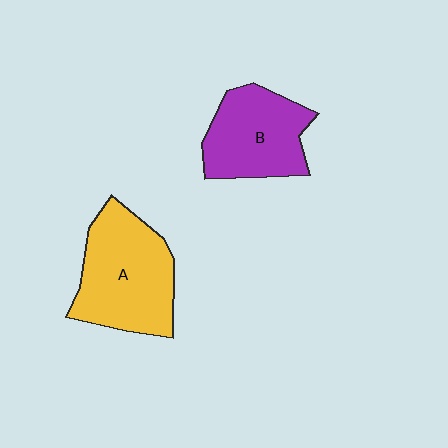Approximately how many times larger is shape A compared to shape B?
Approximately 1.3 times.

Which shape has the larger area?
Shape A (yellow).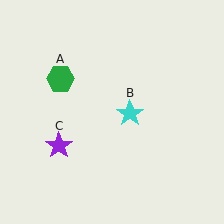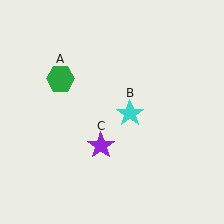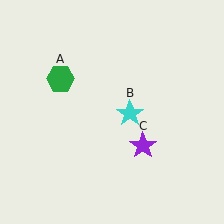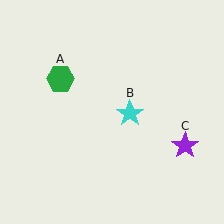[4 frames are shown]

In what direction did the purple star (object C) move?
The purple star (object C) moved right.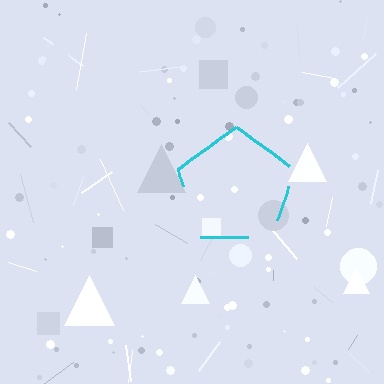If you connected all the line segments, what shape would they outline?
They would outline a pentagon.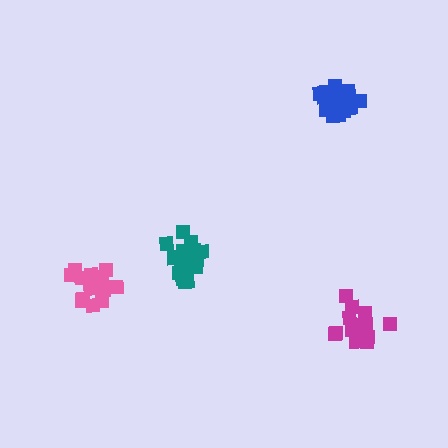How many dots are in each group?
Group 1: 17 dots, Group 2: 19 dots, Group 3: 17 dots, Group 4: 15 dots (68 total).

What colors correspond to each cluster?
The clusters are colored: pink, teal, blue, magenta.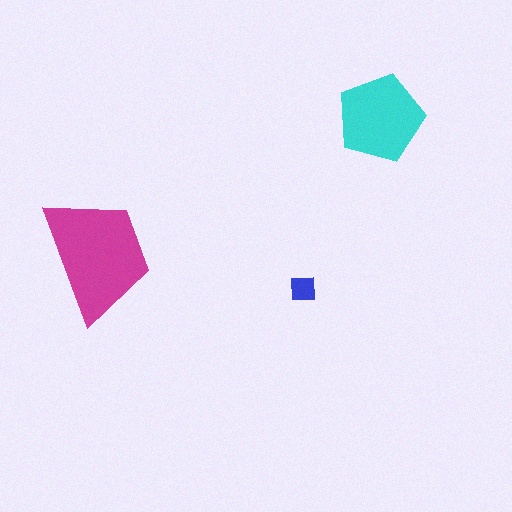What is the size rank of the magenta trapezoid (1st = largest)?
1st.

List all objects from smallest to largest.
The blue square, the cyan pentagon, the magenta trapezoid.